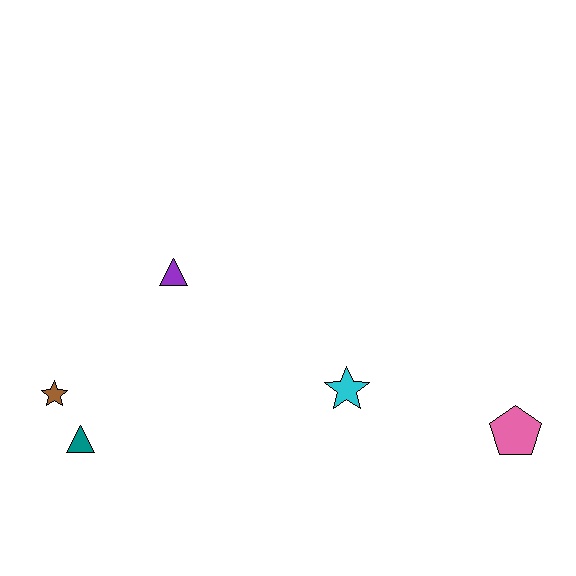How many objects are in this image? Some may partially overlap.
There are 5 objects.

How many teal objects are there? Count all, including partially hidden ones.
There is 1 teal object.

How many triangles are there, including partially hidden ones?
There are 2 triangles.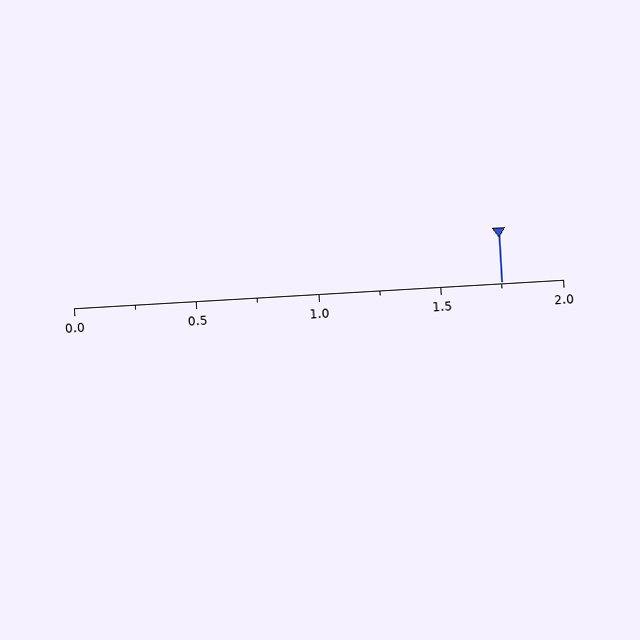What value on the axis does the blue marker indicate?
The marker indicates approximately 1.75.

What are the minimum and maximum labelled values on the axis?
The axis runs from 0.0 to 2.0.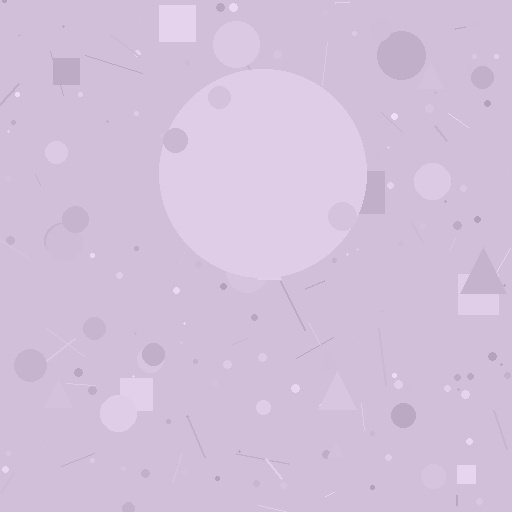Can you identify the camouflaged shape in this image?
The camouflaged shape is a circle.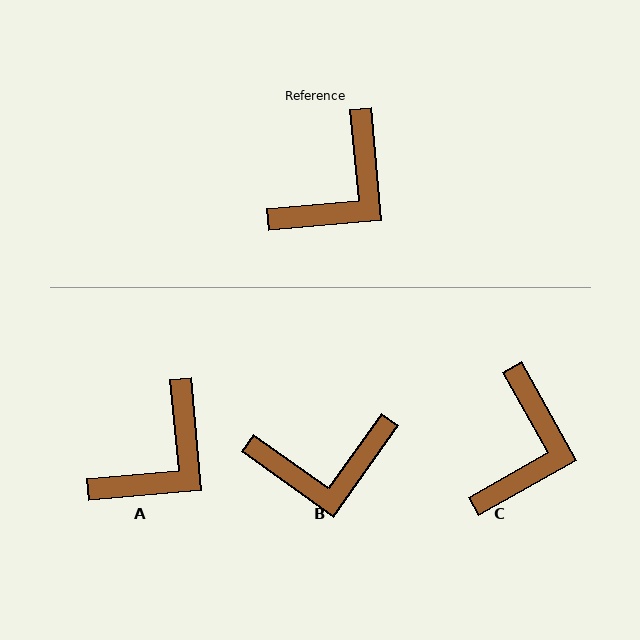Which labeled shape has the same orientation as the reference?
A.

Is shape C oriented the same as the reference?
No, it is off by about 24 degrees.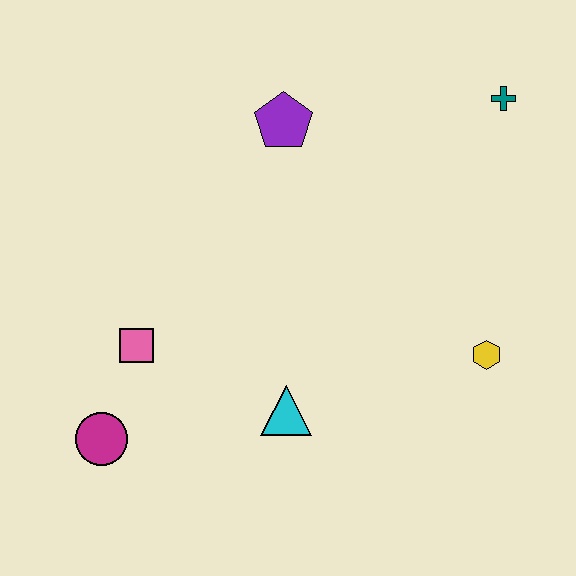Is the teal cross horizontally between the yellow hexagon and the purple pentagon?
No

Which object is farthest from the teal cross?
The magenta circle is farthest from the teal cross.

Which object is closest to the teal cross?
The purple pentagon is closest to the teal cross.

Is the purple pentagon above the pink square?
Yes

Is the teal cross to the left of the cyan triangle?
No